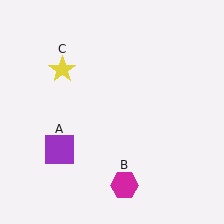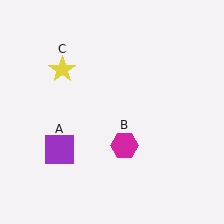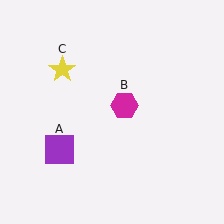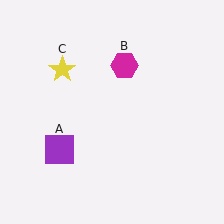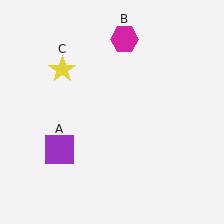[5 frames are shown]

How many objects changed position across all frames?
1 object changed position: magenta hexagon (object B).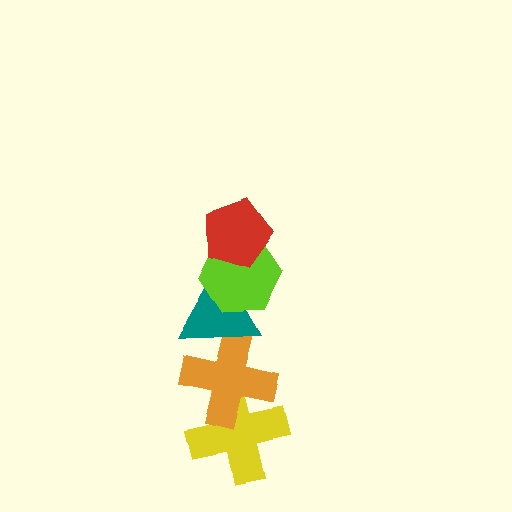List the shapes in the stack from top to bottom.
From top to bottom: the red pentagon, the lime hexagon, the teal triangle, the orange cross, the yellow cross.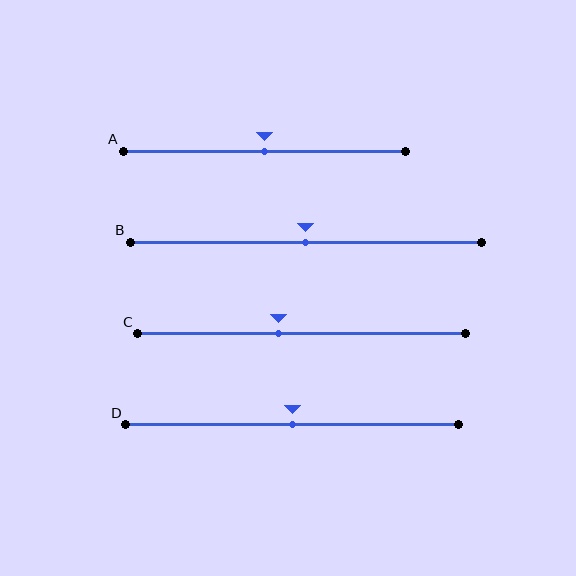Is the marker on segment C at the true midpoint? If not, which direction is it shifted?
No, the marker on segment C is shifted to the left by about 7% of the segment length.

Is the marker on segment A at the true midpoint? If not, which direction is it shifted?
Yes, the marker on segment A is at the true midpoint.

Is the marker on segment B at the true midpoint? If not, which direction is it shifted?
Yes, the marker on segment B is at the true midpoint.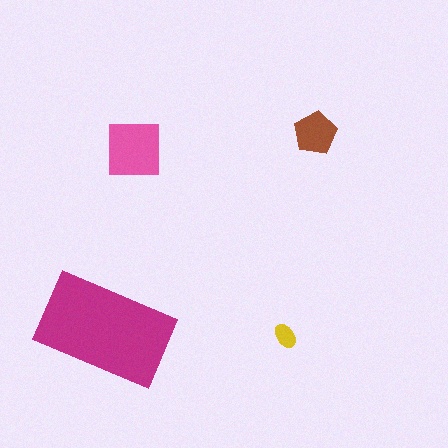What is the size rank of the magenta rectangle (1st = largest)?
1st.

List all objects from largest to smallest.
The magenta rectangle, the pink square, the brown pentagon, the yellow ellipse.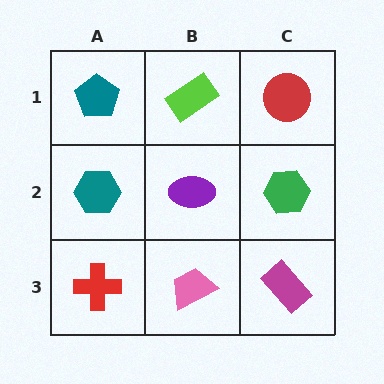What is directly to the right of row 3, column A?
A pink trapezoid.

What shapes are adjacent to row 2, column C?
A red circle (row 1, column C), a magenta rectangle (row 3, column C), a purple ellipse (row 2, column B).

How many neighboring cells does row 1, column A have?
2.